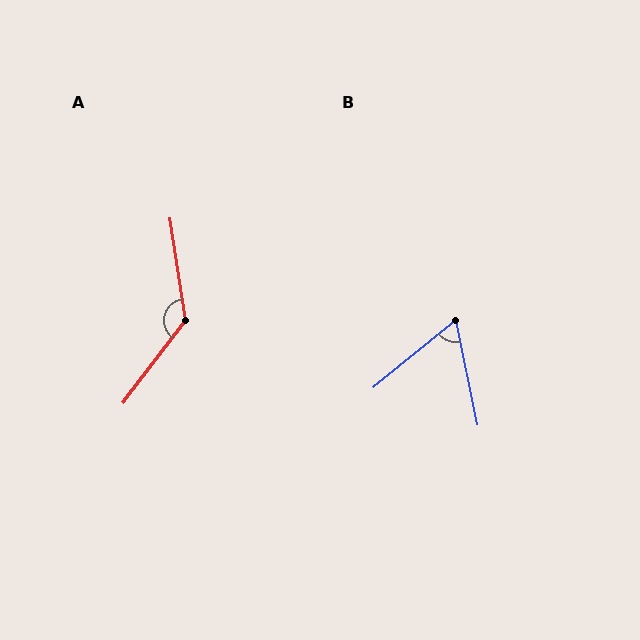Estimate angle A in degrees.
Approximately 134 degrees.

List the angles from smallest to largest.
B (62°), A (134°).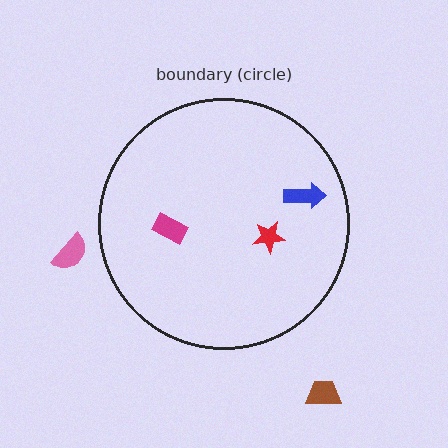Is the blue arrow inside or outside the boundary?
Inside.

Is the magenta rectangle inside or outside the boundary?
Inside.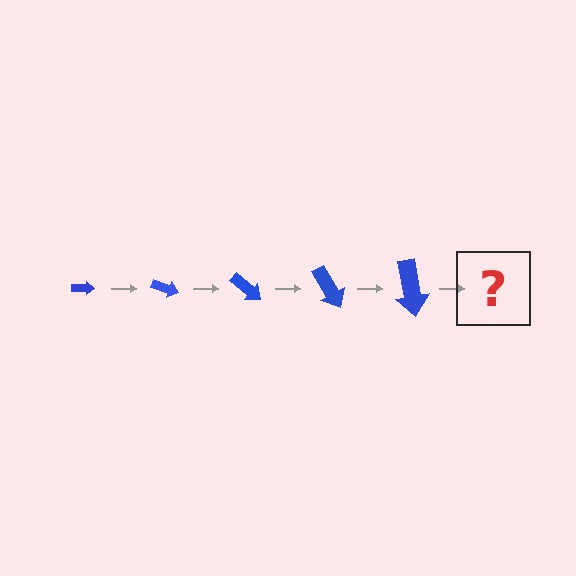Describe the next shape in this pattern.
It should be an arrow, larger than the previous one and rotated 100 degrees from the start.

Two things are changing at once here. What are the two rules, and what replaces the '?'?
The two rules are that the arrow grows larger each step and it rotates 20 degrees each step. The '?' should be an arrow, larger than the previous one and rotated 100 degrees from the start.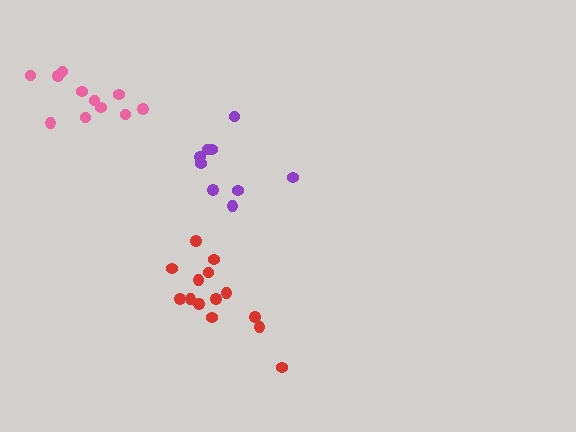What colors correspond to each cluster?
The clusters are colored: red, pink, purple.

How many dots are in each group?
Group 1: 14 dots, Group 2: 11 dots, Group 3: 9 dots (34 total).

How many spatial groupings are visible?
There are 3 spatial groupings.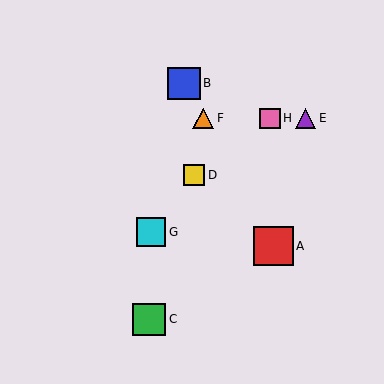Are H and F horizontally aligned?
Yes, both are at y≈119.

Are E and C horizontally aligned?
No, E is at y≈119 and C is at y≈319.